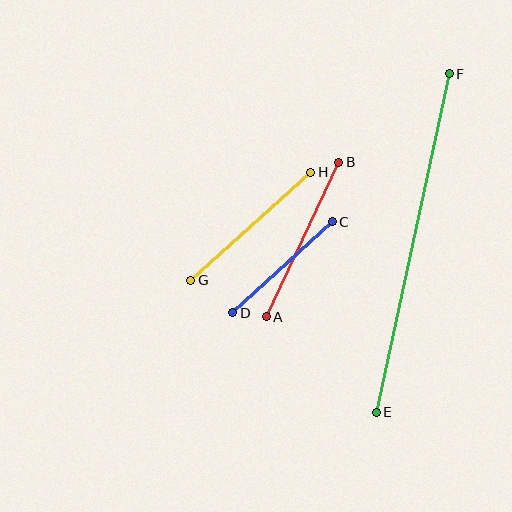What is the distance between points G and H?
The distance is approximately 161 pixels.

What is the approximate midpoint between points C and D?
The midpoint is at approximately (283, 267) pixels.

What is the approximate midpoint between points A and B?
The midpoint is at approximately (302, 240) pixels.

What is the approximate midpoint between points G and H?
The midpoint is at approximately (251, 226) pixels.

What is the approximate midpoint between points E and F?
The midpoint is at approximately (413, 243) pixels.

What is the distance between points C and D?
The distance is approximately 135 pixels.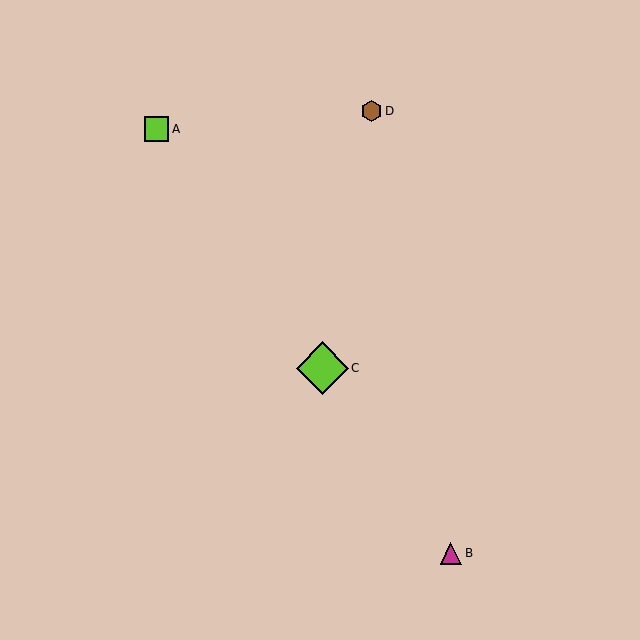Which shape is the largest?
The lime diamond (labeled C) is the largest.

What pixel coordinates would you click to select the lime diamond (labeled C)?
Click at (322, 368) to select the lime diamond C.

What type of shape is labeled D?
Shape D is a brown hexagon.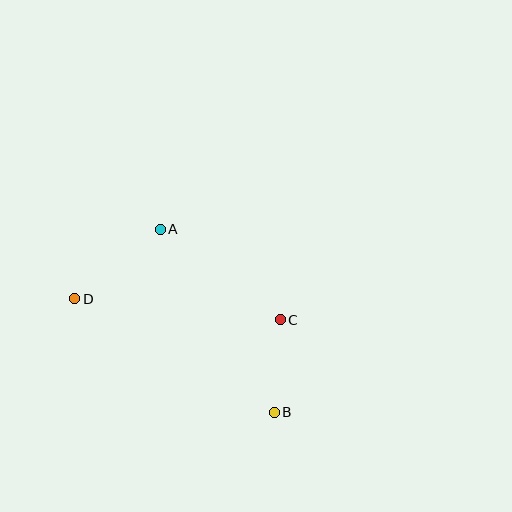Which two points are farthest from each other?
Points B and D are farthest from each other.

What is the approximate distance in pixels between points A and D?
The distance between A and D is approximately 110 pixels.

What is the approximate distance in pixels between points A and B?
The distance between A and B is approximately 216 pixels.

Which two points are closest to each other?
Points B and C are closest to each other.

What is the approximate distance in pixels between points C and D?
The distance between C and D is approximately 206 pixels.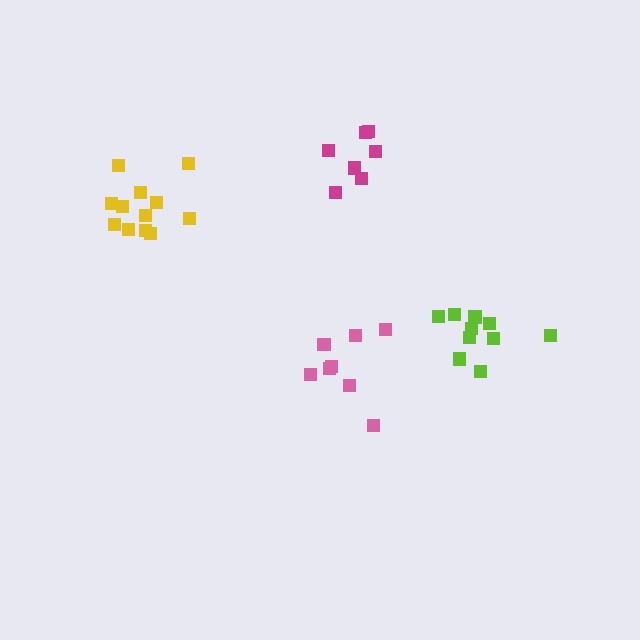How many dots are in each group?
Group 1: 7 dots, Group 2: 10 dots, Group 3: 8 dots, Group 4: 12 dots (37 total).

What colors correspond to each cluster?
The clusters are colored: magenta, lime, pink, yellow.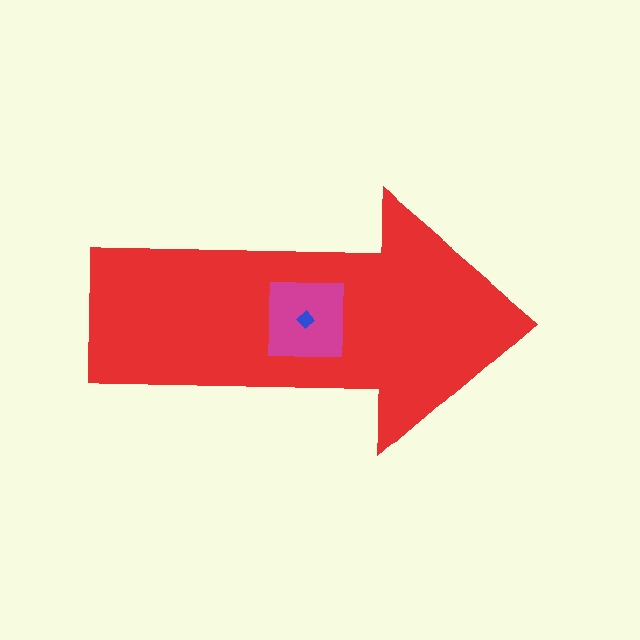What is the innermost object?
The blue diamond.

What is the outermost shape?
The red arrow.